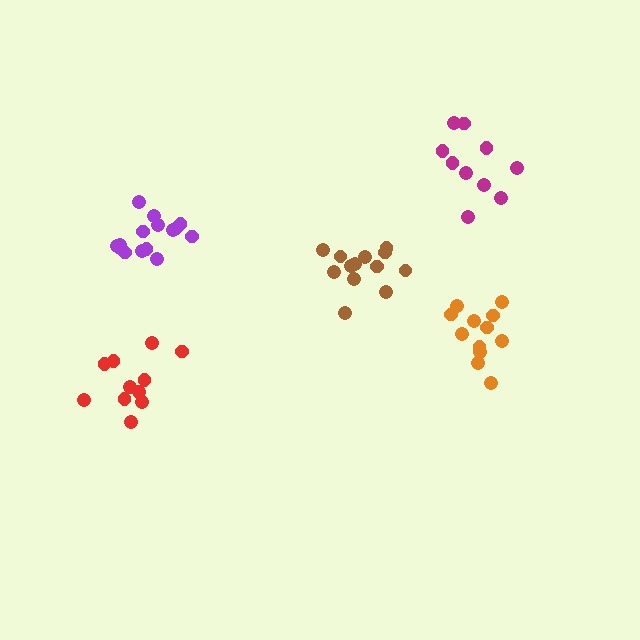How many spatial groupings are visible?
There are 5 spatial groupings.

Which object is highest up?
The magenta cluster is topmost.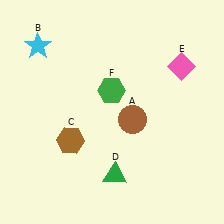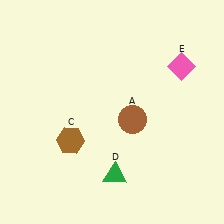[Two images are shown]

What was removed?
The green hexagon (F), the cyan star (B) were removed in Image 2.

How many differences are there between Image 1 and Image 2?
There are 2 differences between the two images.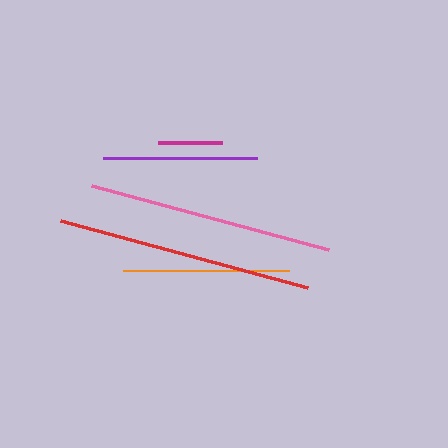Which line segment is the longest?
The red line is the longest at approximately 256 pixels.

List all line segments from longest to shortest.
From longest to shortest: red, pink, orange, purple, magenta.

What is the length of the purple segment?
The purple segment is approximately 154 pixels long.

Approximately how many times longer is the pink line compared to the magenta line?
The pink line is approximately 3.8 times the length of the magenta line.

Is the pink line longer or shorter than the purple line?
The pink line is longer than the purple line.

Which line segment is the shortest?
The magenta line is the shortest at approximately 64 pixels.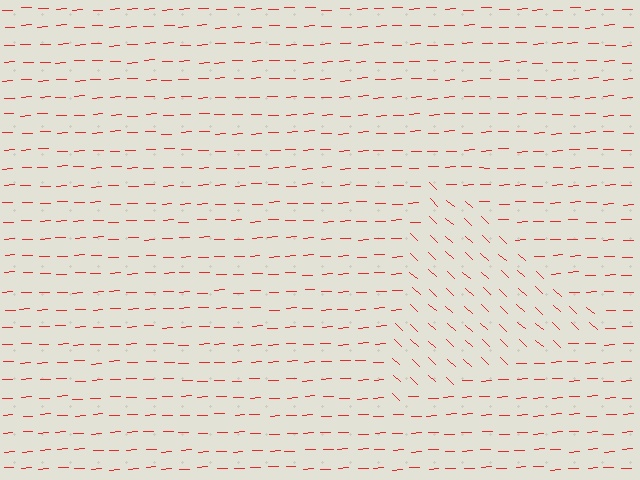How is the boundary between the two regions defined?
The boundary is defined purely by a change in line orientation (approximately 45 degrees difference). All lines are the same color and thickness.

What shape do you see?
I see a triangle.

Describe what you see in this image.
The image is filled with small red line segments. A triangle region in the image has lines oriented differently from the surrounding lines, creating a visible texture boundary.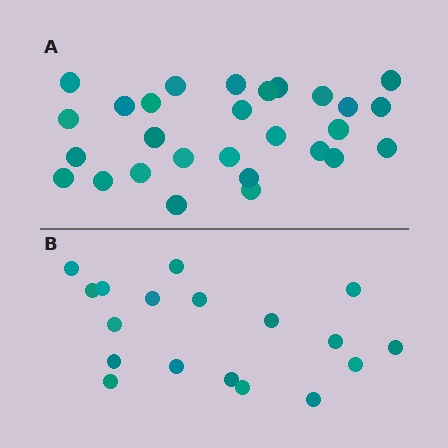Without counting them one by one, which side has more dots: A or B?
Region A (the top region) has more dots.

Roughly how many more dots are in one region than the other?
Region A has roughly 10 or so more dots than region B.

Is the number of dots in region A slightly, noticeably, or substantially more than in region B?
Region A has substantially more. The ratio is roughly 1.6 to 1.